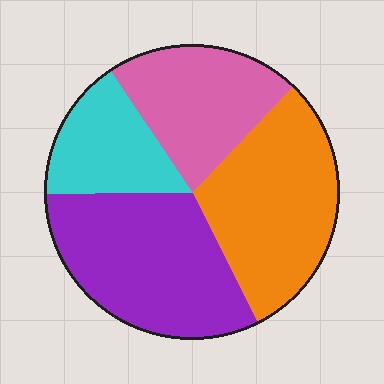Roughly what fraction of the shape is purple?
Purple takes up about one third (1/3) of the shape.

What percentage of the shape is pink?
Pink covers roughly 20% of the shape.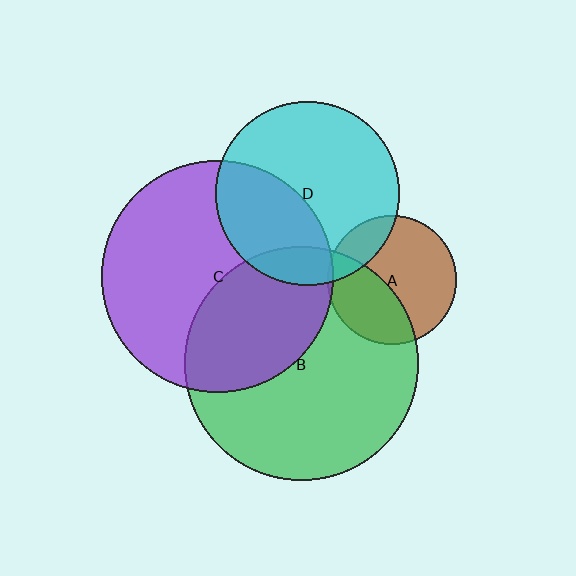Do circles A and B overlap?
Yes.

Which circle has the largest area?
Circle B (green).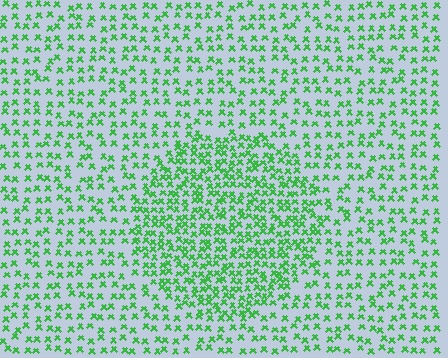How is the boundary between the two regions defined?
The boundary is defined by a change in element density (approximately 1.9x ratio). All elements are the same color, size, and shape.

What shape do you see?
I see a circle.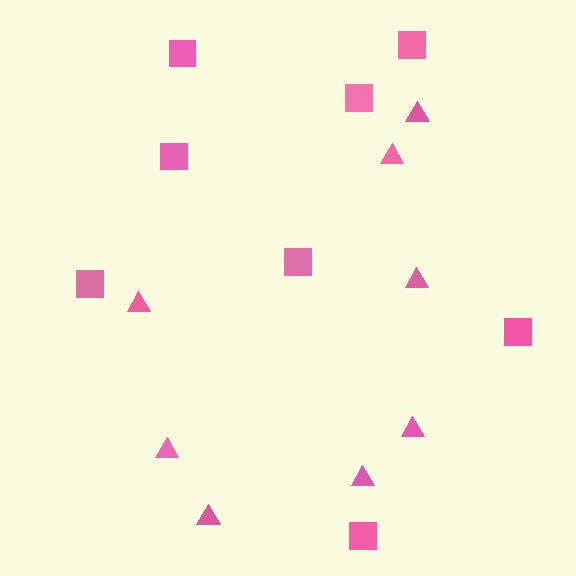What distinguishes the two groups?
There are 2 groups: one group of squares (8) and one group of triangles (8).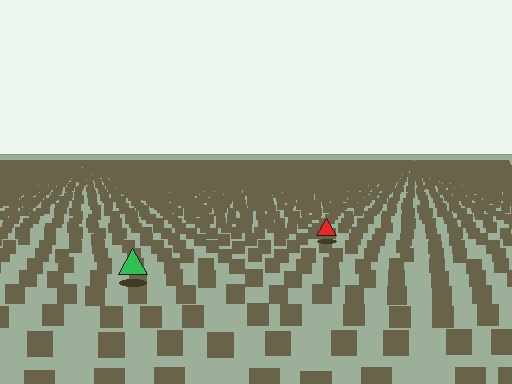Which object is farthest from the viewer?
The red triangle is farthest from the viewer. It appears smaller and the ground texture around it is denser.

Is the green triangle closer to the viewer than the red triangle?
Yes. The green triangle is closer — you can tell from the texture gradient: the ground texture is coarser near it.